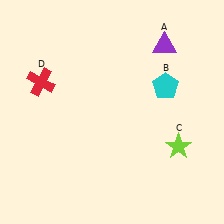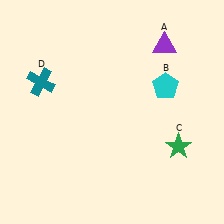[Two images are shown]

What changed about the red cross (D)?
In Image 1, D is red. In Image 2, it changed to teal.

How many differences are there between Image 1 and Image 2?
There are 2 differences between the two images.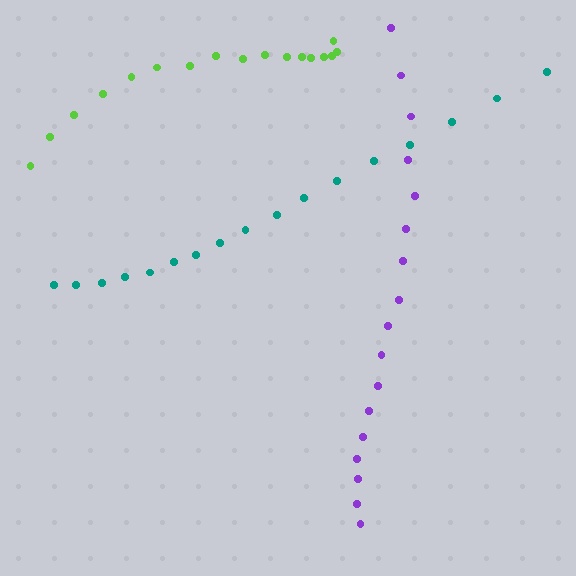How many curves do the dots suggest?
There are 3 distinct paths.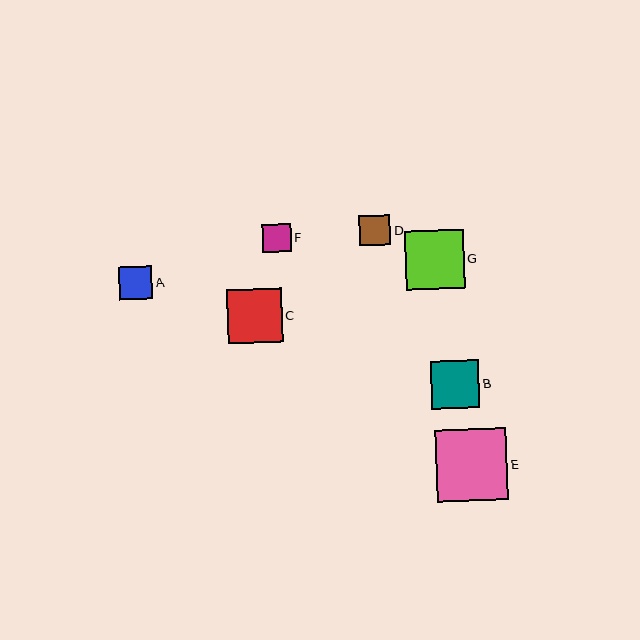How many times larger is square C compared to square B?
Square C is approximately 1.1 times the size of square B.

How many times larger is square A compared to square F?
Square A is approximately 1.2 times the size of square F.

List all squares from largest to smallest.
From largest to smallest: E, G, C, B, A, D, F.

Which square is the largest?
Square E is the largest with a size of approximately 71 pixels.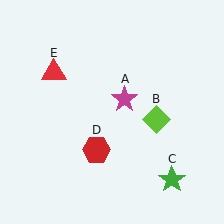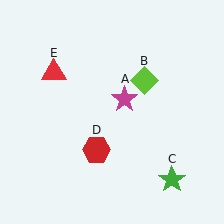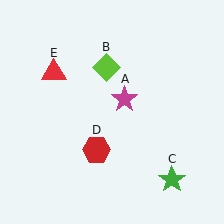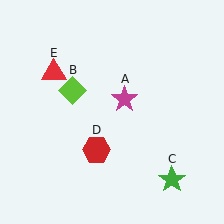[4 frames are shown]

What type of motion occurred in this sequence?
The lime diamond (object B) rotated counterclockwise around the center of the scene.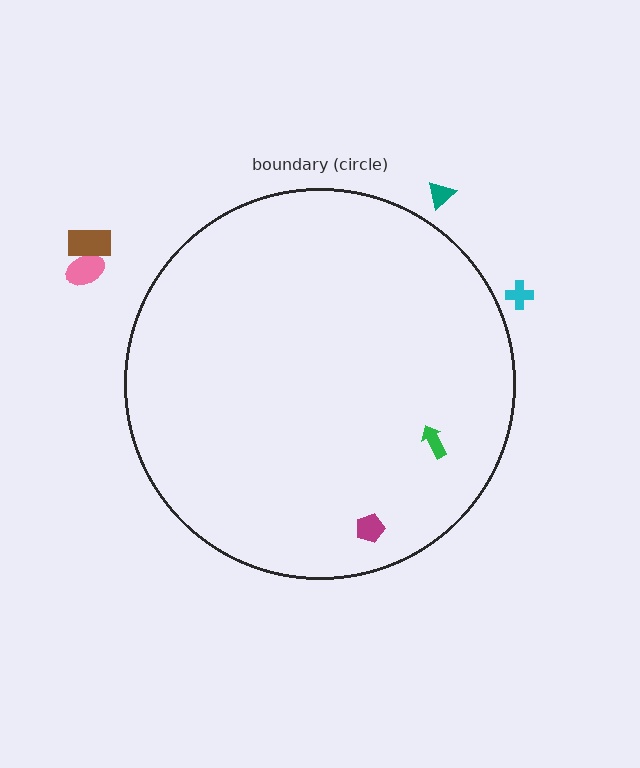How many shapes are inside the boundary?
2 inside, 4 outside.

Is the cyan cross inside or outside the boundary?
Outside.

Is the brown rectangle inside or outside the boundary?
Outside.